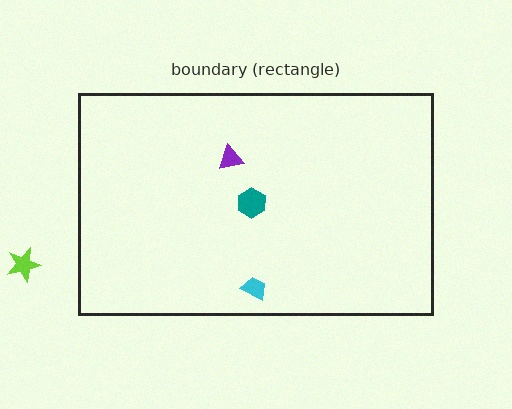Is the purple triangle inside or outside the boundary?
Inside.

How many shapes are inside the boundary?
3 inside, 1 outside.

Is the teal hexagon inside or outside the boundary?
Inside.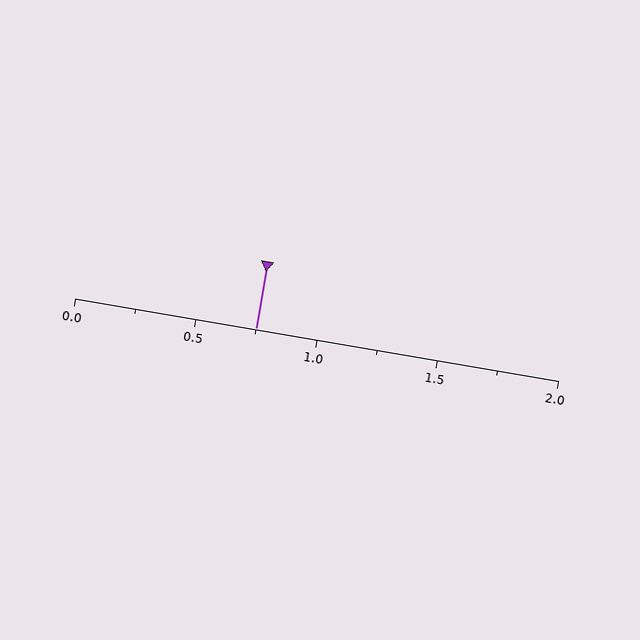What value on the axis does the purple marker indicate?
The marker indicates approximately 0.75.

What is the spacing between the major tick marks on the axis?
The major ticks are spaced 0.5 apart.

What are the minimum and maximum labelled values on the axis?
The axis runs from 0.0 to 2.0.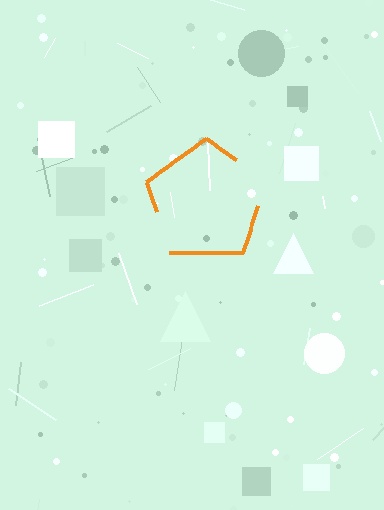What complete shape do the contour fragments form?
The contour fragments form a pentagon.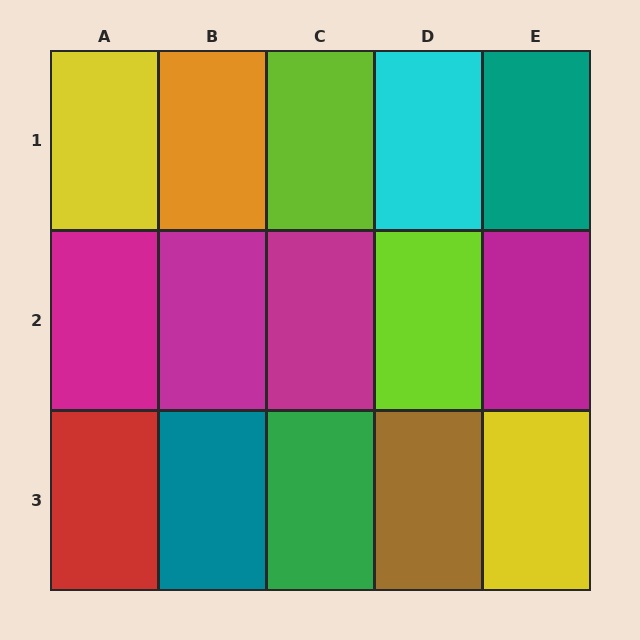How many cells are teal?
2 cells are teal.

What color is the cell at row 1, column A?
Yellow.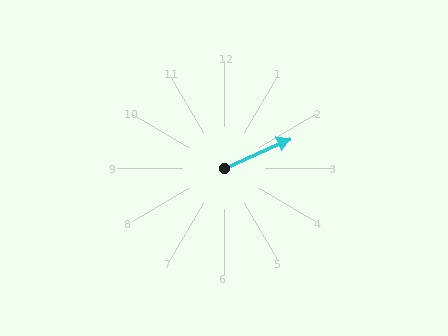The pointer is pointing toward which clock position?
Roughly 2 o'clock.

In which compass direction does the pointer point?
Northeast.